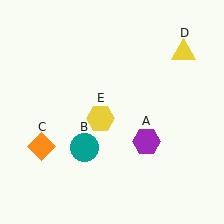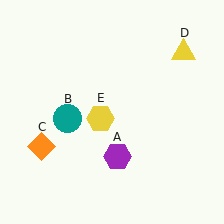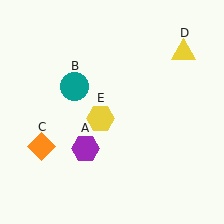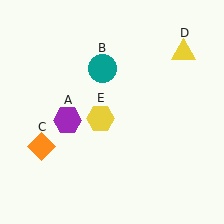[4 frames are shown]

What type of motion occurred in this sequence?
The purple hexagon (object A), teal circle (object B) rotated clockwise around the center of the scene.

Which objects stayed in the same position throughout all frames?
Orange diamond (object C) and yellow triangle (object D) and yellow hexagon (object E) remained stationary.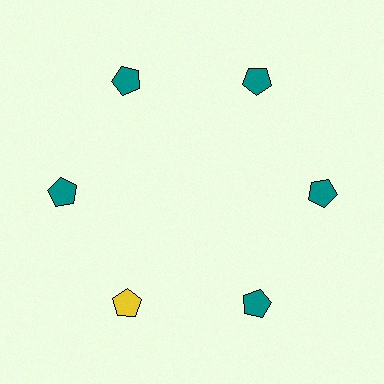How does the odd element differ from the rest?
It has a different color: yellow instead of teal.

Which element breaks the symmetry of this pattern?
The yellow pentagon at roughly the 7 o'clock position breaks the symmetry. All other shapes are teal pentagons.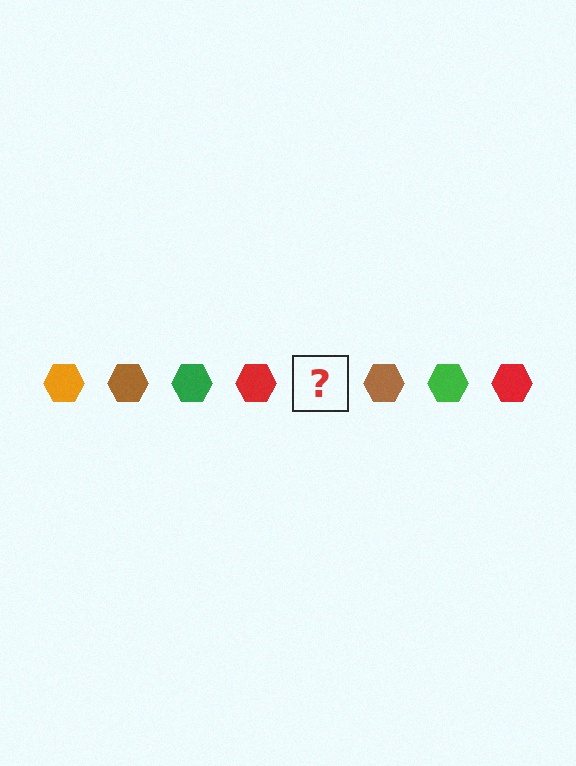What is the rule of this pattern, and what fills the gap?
The rule is that the pattern cycles through orange, brown, green, red hexagons. The gap should be filled with an orange hexagon.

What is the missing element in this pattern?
The missing element is an orange hexagon.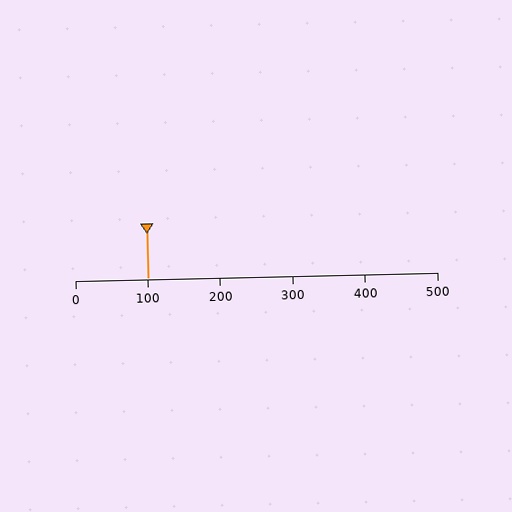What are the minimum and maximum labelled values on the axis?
The axis runs from 0 to 500.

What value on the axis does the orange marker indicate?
The marker indicates approximately 100.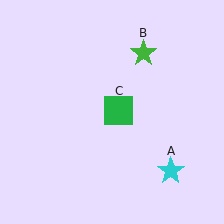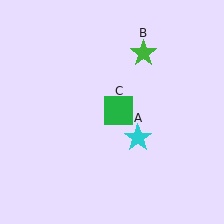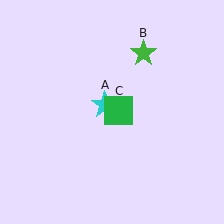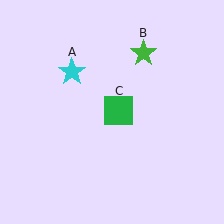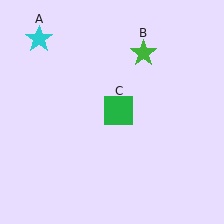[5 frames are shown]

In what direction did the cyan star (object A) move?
The cyan star (object A) moved up and to the left.